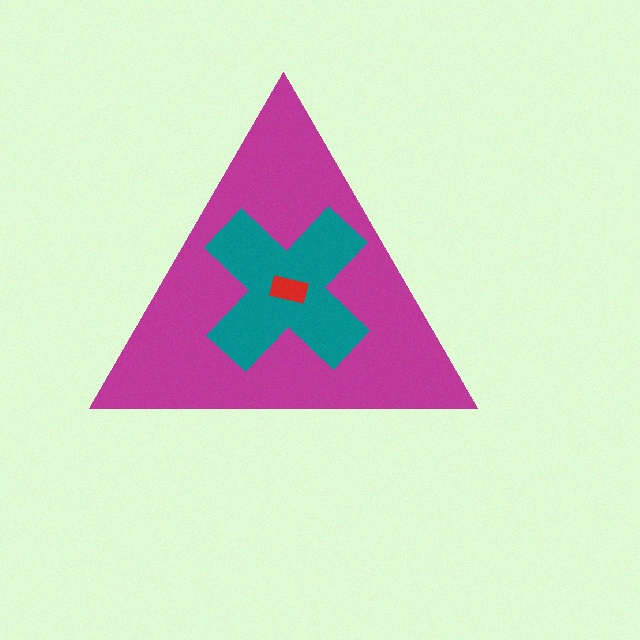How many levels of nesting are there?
3.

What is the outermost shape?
The magenta triangle.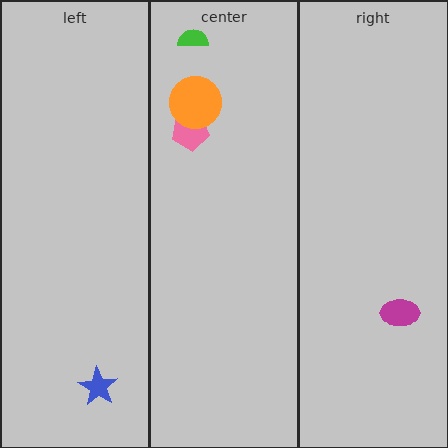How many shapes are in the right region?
1.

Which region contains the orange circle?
The center region.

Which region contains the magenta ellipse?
The right region.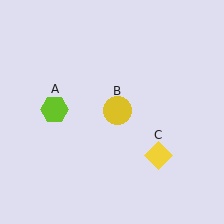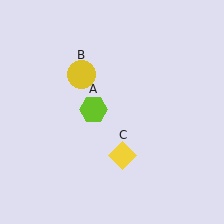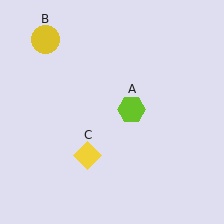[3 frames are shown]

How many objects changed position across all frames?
3 objects changed position: lime hexagon (object A), yellow circle (object B), yellow diamond (object C).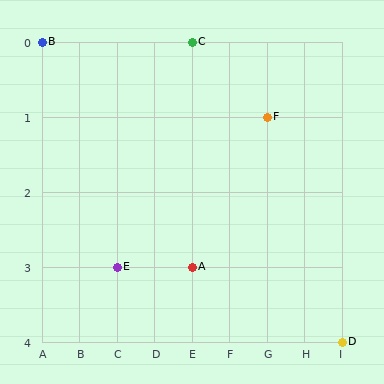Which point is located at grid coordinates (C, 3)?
Point E is at (C, 3).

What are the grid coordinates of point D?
Point D is at grid coordinates (I, 4).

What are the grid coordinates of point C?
Point C is at grid coordinates (E, 0).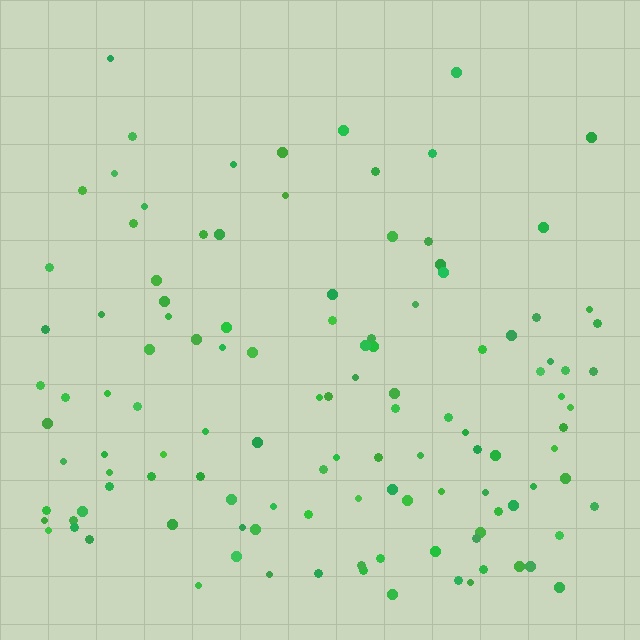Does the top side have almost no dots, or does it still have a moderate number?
Still a moderate number, just noticeably fewer than the bottom.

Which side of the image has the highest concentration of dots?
The bottom.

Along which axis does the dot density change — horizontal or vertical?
Vertical.